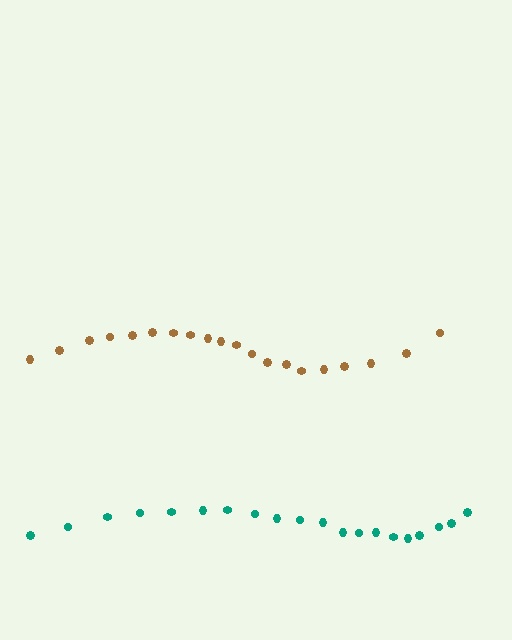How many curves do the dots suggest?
There are 2 distinct paths.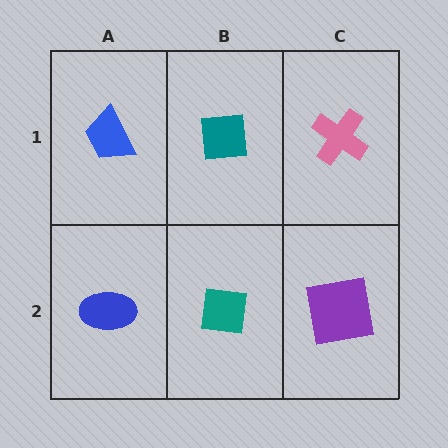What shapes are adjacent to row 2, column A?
A blue trapezoid (row 1, column A), a teal square (row 2, column B).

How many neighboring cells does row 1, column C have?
2.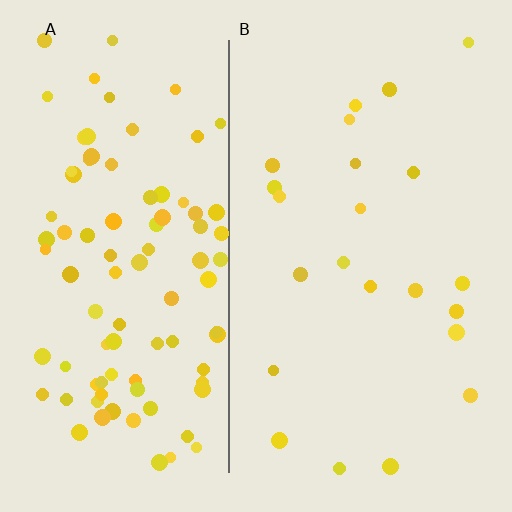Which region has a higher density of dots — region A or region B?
A (the left).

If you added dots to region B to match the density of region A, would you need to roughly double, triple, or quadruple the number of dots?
Approximately quadruple.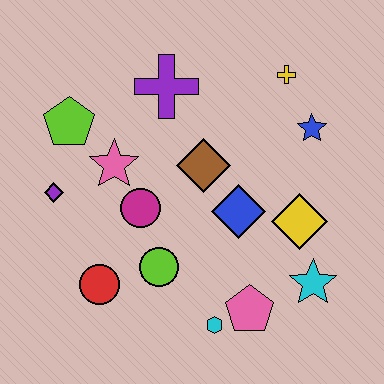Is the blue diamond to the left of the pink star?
No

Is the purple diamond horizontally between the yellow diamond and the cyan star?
No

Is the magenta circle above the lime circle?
Yes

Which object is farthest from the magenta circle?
The yellow cross is farthest from the magenta circle.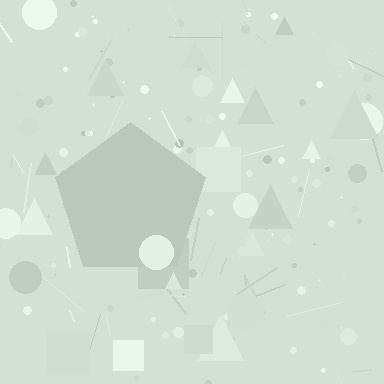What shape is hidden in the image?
A pentagon is hidden in the image.